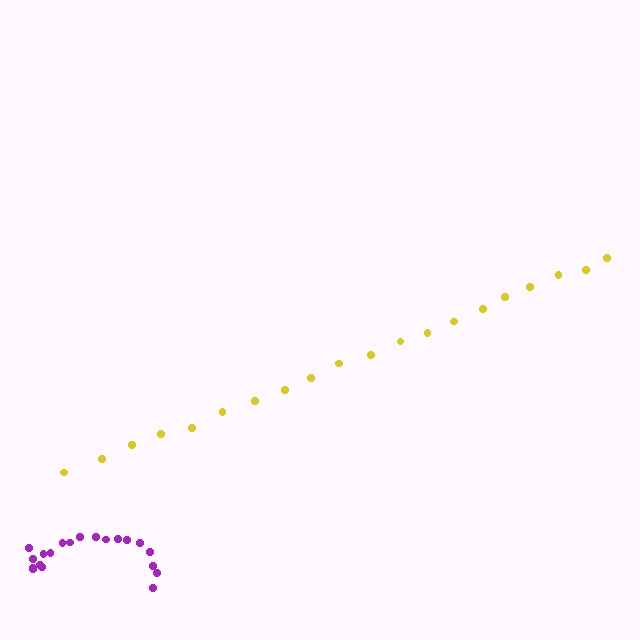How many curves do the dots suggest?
There are 2 distinct paths.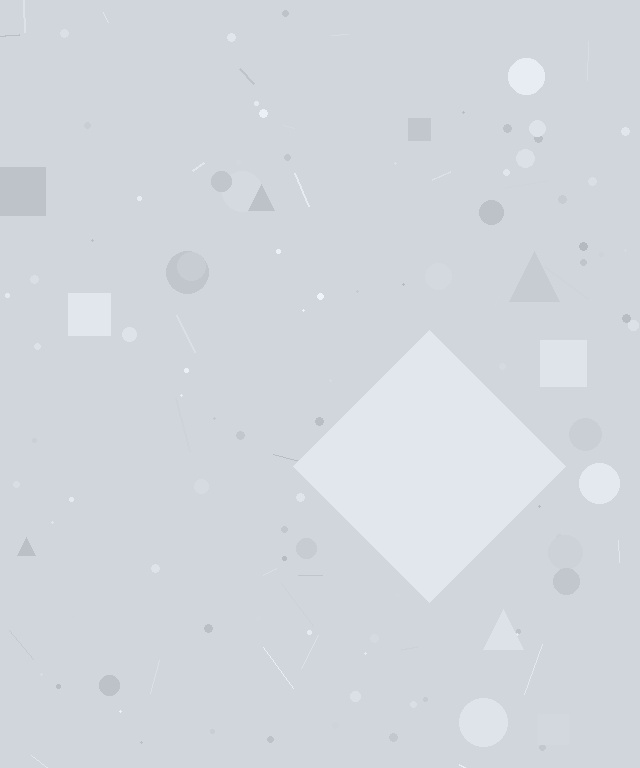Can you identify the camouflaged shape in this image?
The camouflaged shape is a diamond.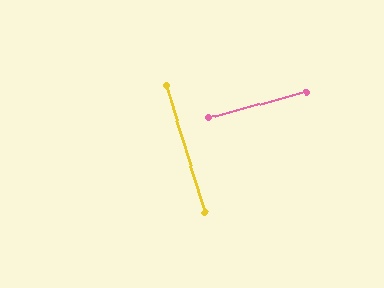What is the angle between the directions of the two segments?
Approximately 88 degrees.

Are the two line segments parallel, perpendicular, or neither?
Perpendicular — they meet at approximately 88°.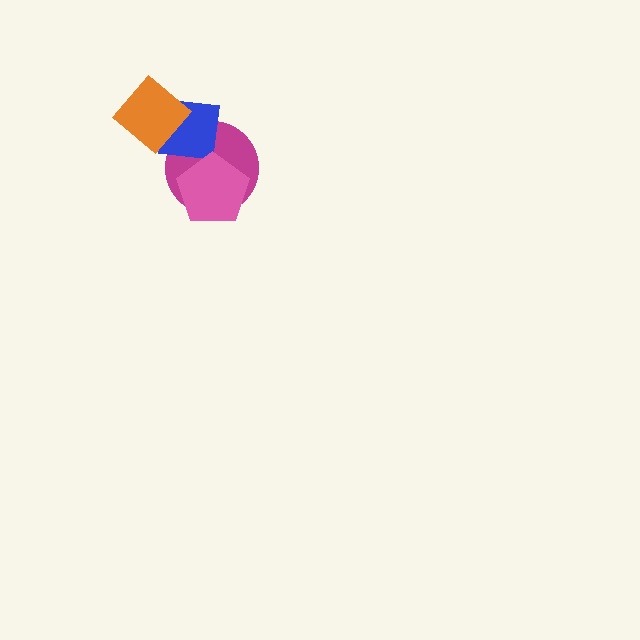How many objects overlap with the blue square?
3 objects overlap with the blue square.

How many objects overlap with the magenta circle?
2 objects overlap with the magenta circle.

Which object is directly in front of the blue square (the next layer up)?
The orange diamond is directly in front of the blue square.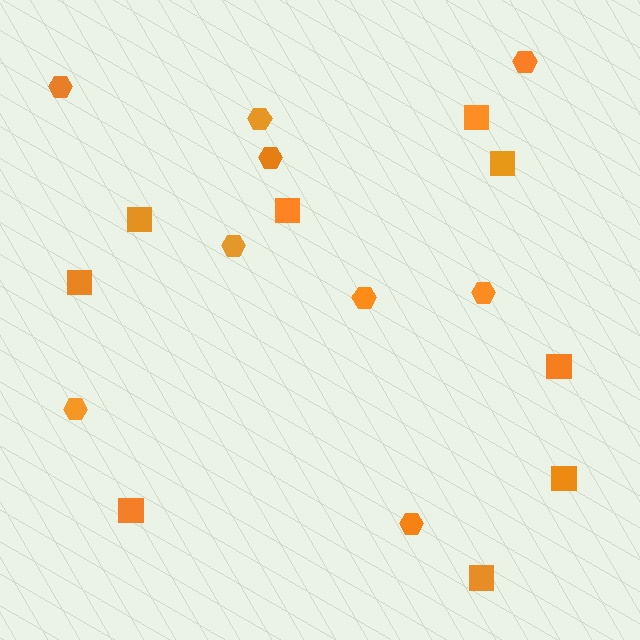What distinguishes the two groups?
There are 2 groups: one group of hexagons (9) and one group of squares (9).